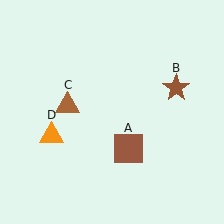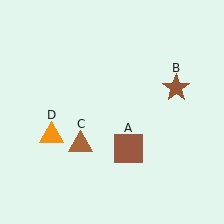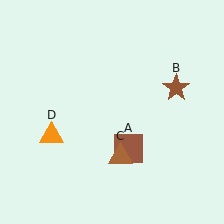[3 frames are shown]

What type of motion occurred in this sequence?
The brown triangle (object C) rotated counterclockwise around the center of the scene.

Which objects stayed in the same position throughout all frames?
Brown square (object A) and brown star (object B) and orange triangle (object D) remained stationary.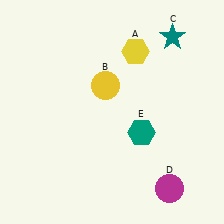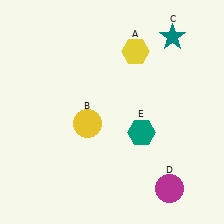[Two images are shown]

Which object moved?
The yellow circle (B) moved down.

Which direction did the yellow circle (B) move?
The yellow circle (B) moved down.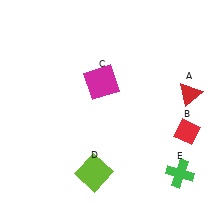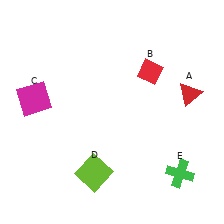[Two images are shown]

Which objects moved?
The objects that moved are: the red diamond (B), the magenta square (C).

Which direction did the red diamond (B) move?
The red diamond (B) moved up.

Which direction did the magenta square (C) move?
The magenta square (C) moved left.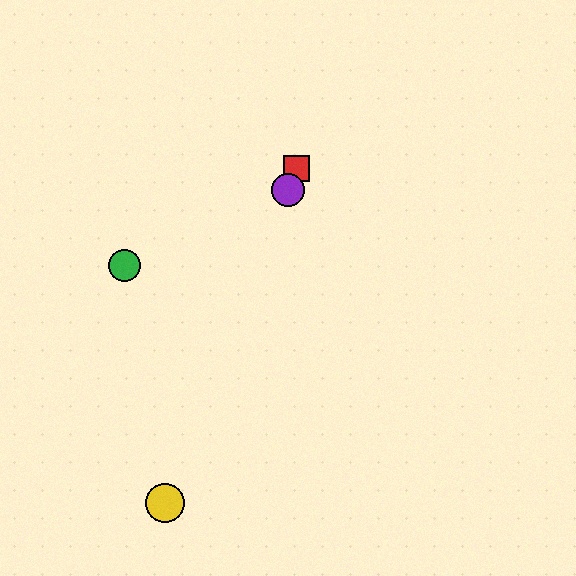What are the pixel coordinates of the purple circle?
The purple circle is at (288, 190).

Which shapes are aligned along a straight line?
The red square, the blue circle, the yellow circle, the purple circle are aligned along a straight line.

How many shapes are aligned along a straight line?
4 shapes (the red square, the blue circle, the yellow circle, the purple circle) are aligned along a straight line.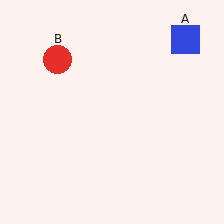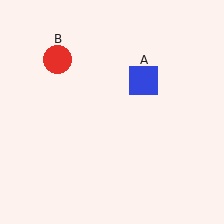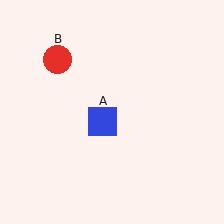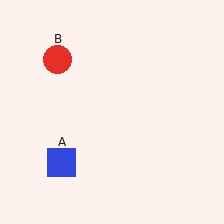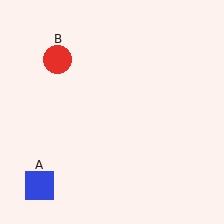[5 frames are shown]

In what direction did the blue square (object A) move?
The blue square (object A) moved down and to the left.